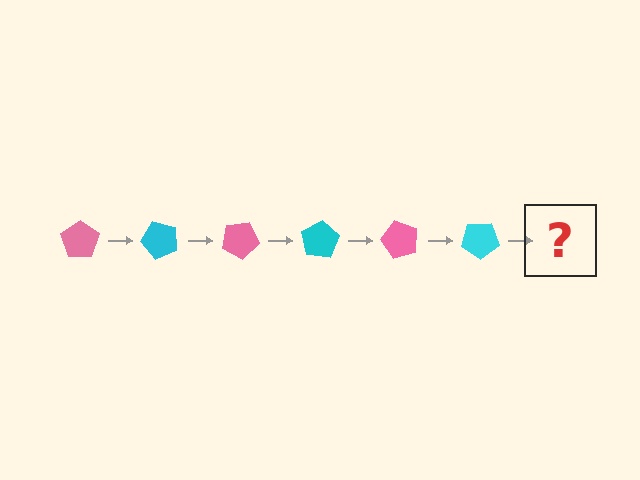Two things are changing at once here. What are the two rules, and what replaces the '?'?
The two rules are that it rotates 50 degrees each step and the color cycles through pink and cyan. The '?' should be a pink pentagon, rotated 300 degrees from the start.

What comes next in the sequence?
The next element should be a pink pentagon, rotated 300 degrees from the start.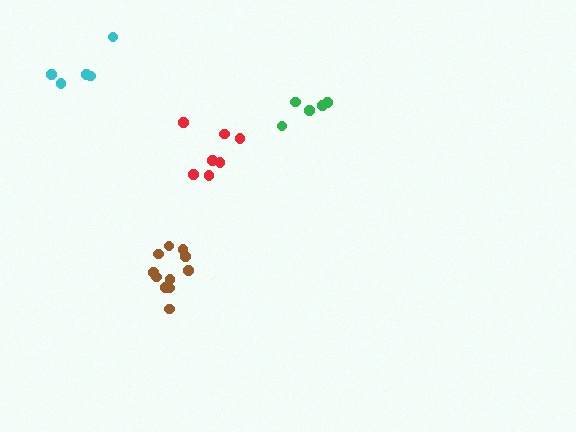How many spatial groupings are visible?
There are 4 spatial groupings.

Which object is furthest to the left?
The cyan cluster is leftmost.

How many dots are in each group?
Group 1: 5 dots, Group 2: 7 dots, Group 3: 11 dots, Group 4: 5 dots (28 total).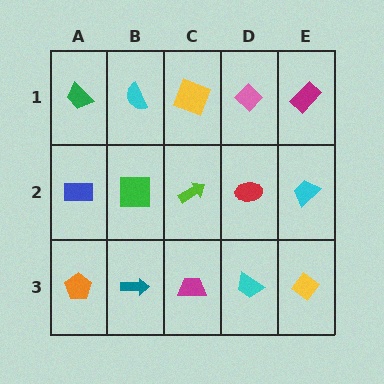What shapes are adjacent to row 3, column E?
A cyan trapezoid (row 2, column E), a cyan trapezoid (row 3, column D).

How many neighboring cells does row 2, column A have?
3.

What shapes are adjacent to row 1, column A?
A blue rectangle (row 2, column A), a cyan semicircle (row 1, column B).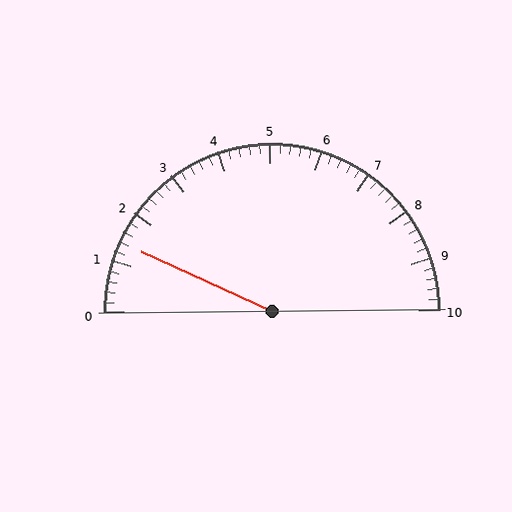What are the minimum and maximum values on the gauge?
The gauge ranges from 0 to 10.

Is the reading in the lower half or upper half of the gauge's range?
The reading is in the lower half of the range (0 to 10).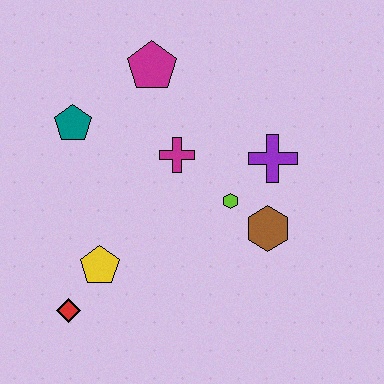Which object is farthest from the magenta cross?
The red diamond is farthest from the magenta cross.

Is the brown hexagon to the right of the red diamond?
Yes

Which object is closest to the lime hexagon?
The brown hexagon is closest to the lime hexagon.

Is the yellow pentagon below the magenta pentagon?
Yes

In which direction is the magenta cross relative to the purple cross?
The magenta cross is to the left of the purple cross.